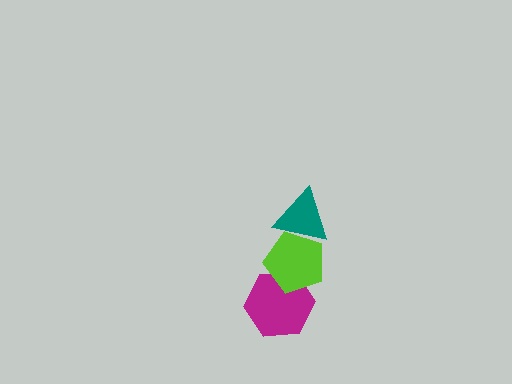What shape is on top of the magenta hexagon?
The lime pentagon is on top of the magenta hexagon.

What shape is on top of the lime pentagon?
The teal triangle is on top of the lime pentagon.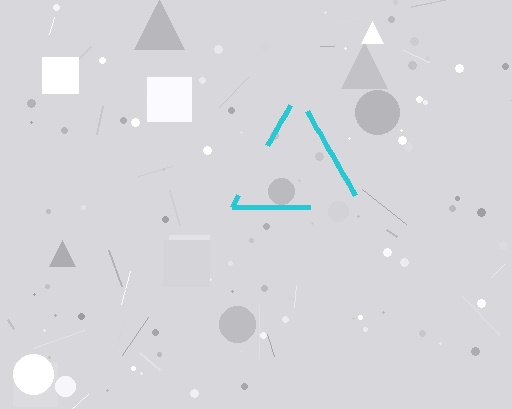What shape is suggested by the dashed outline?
The dashed outline suggests a triangle.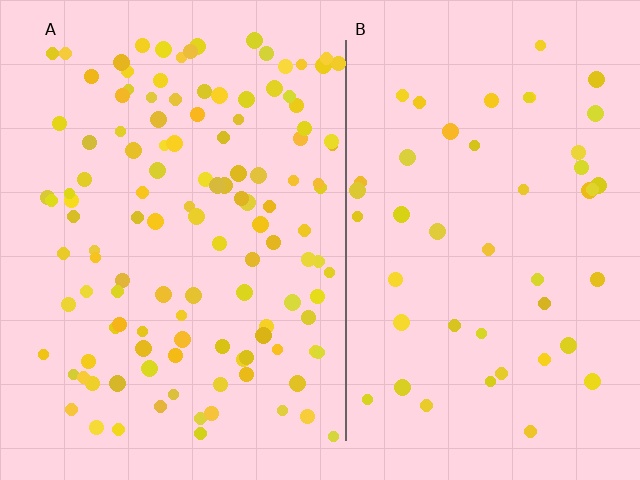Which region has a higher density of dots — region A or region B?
A (the left).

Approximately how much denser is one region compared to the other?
Approximately 2.6× — region A over region B.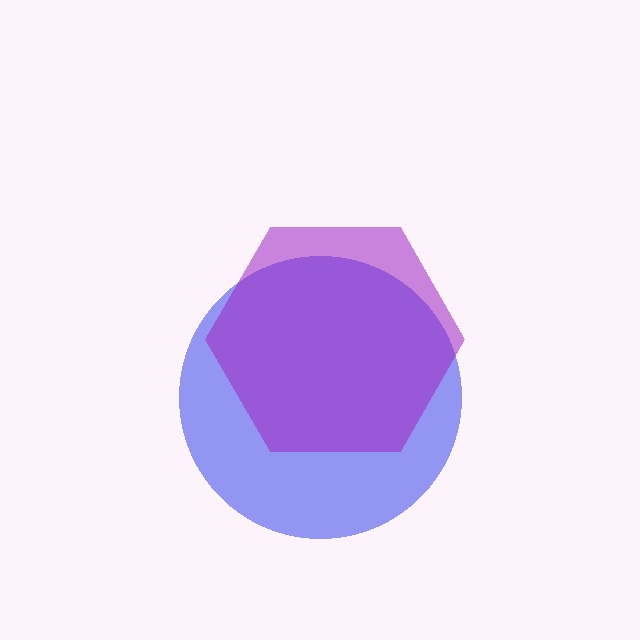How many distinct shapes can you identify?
There are 2 distinct shapes: a blue circle, a purple hexagon.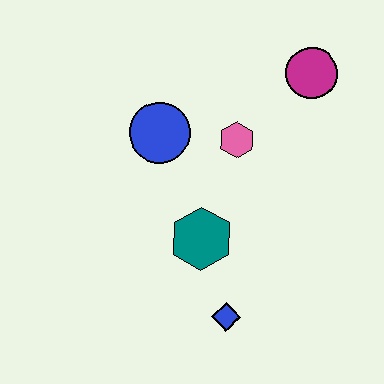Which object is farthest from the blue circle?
The blue diamond is farthest from the blue circle.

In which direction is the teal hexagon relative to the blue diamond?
The teal hexagon is above the blue diamond.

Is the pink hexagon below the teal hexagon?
No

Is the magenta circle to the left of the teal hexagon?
No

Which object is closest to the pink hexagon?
The blue circle is closest to the pink hexagon.